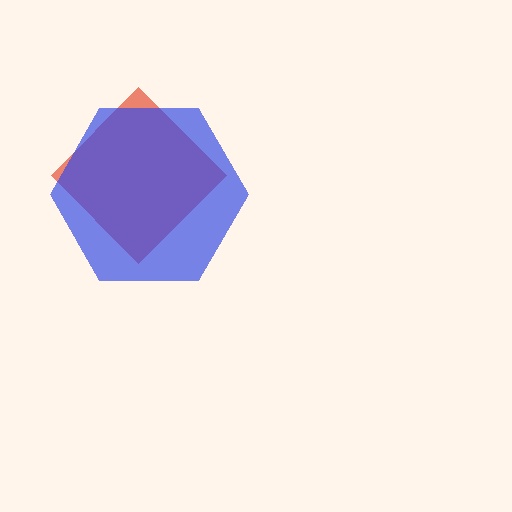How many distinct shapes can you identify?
There are 2 distinct shapes: a red diamond, a blue hexagon.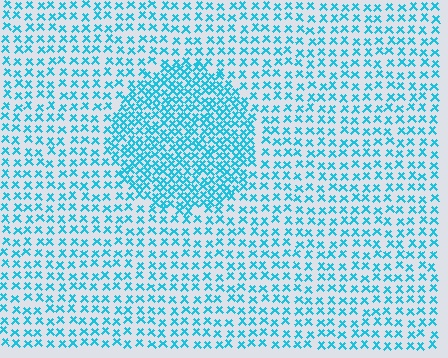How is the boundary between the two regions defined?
The boundary is defined by a change in element density (approximately 2.0x ratio). All elements are the same color, size, and shape.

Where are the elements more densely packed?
The elements are more densely packed inside the circle boundary.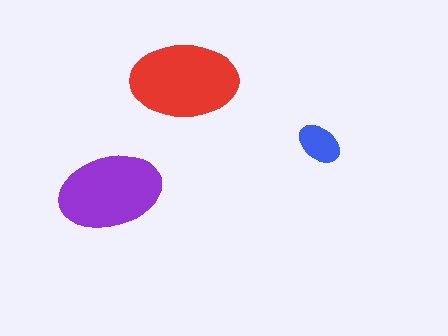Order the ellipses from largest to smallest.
the red one, the purple one, the blue one.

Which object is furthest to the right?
The blue ellipse is rightmost.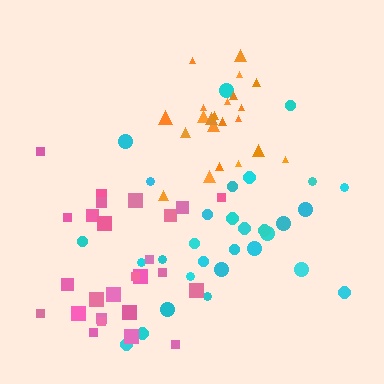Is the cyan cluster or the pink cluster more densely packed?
Pink.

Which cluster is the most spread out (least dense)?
Cyan.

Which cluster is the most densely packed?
Orange.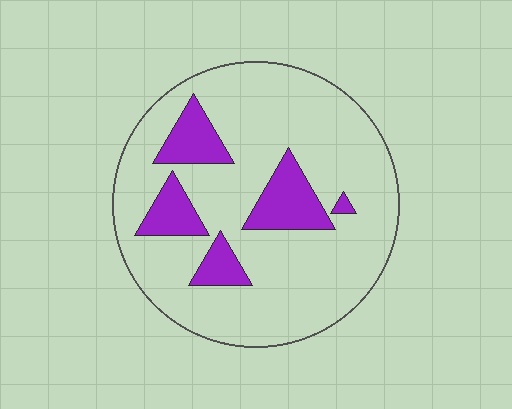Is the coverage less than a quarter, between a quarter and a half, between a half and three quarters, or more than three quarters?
Less than a quarter.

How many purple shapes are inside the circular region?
5.